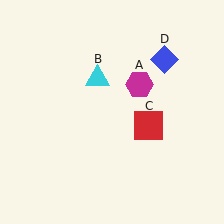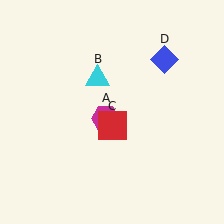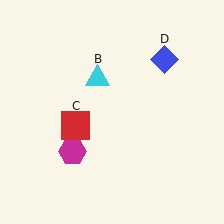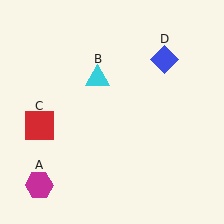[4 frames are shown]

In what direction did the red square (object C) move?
The red square (object C) moved left.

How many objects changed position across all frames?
2 objects changed position: magenta hexagon (object A), red square (object C).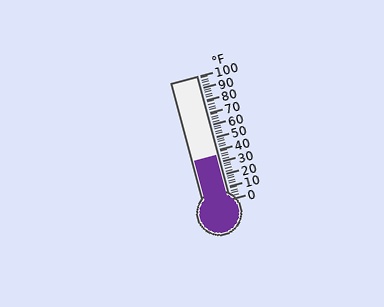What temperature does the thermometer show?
The thermometer shows approximately 36°F.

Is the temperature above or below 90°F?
The temperature is below 90°F.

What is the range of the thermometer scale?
The thermometer scale ranges from 0°F to 100°F.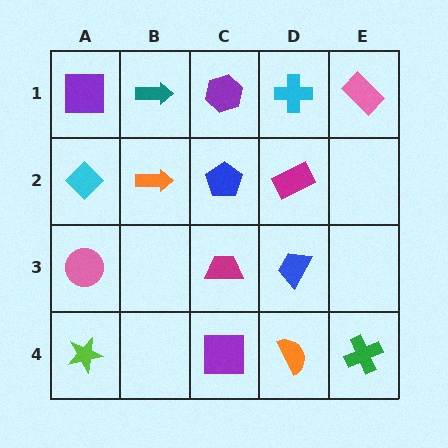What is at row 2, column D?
A magenta rectangle.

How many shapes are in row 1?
5 shapes.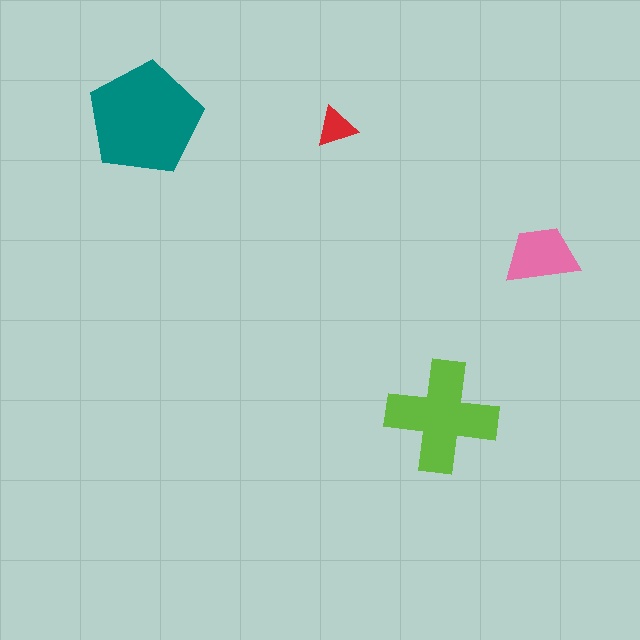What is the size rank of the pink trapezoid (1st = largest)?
3rd.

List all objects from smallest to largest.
The red triangle, the pink trapezoid, the lime cross, the teal pentagon.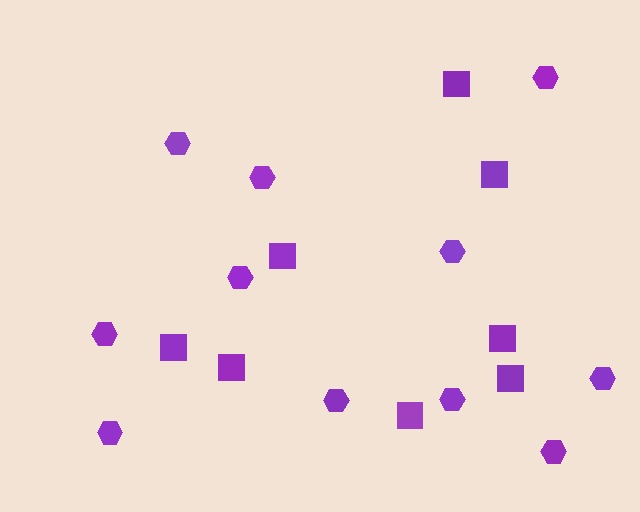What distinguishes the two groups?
There are 2 groups: one group of squares (8) and one group of hexagons (11).